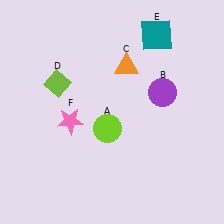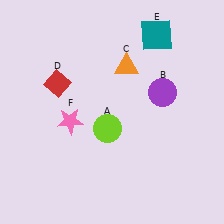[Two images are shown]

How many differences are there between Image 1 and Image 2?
There is 1 difference between the two images.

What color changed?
The diamond (D) changed from lime in Image 1 to red in Image 2.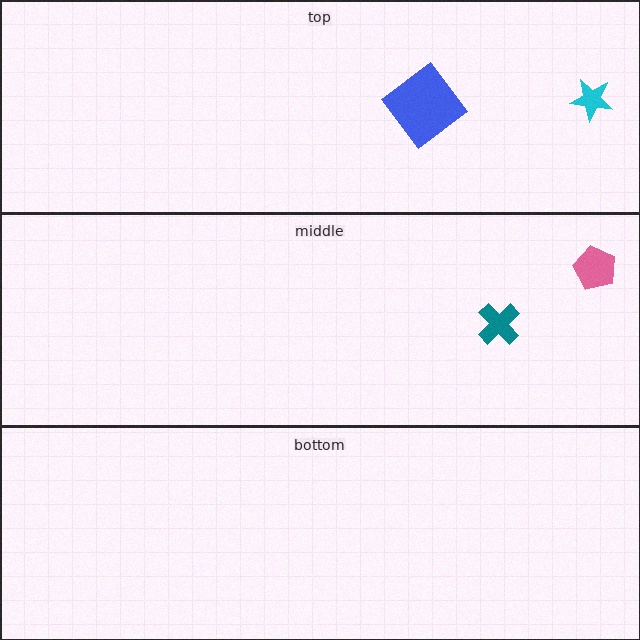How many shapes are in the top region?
2.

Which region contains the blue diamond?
The top region.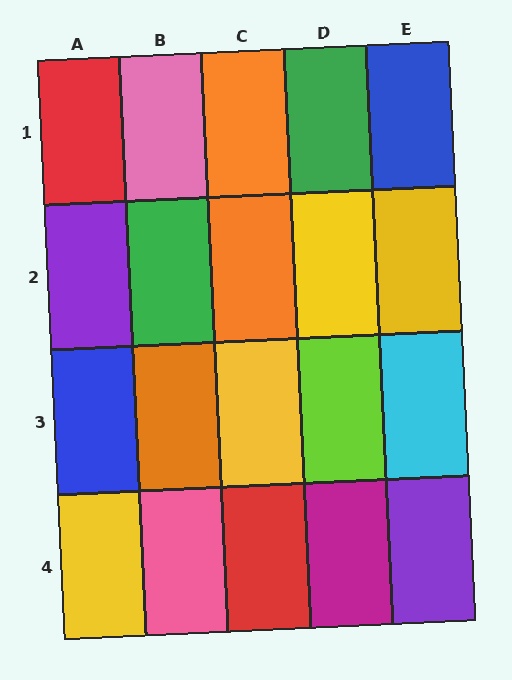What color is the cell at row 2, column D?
Yellow.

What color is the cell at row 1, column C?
Orange.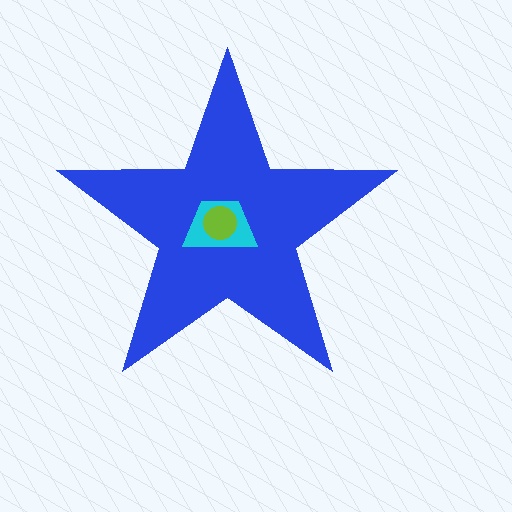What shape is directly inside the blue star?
The cyan trapezoid.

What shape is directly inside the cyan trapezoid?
The lime circle.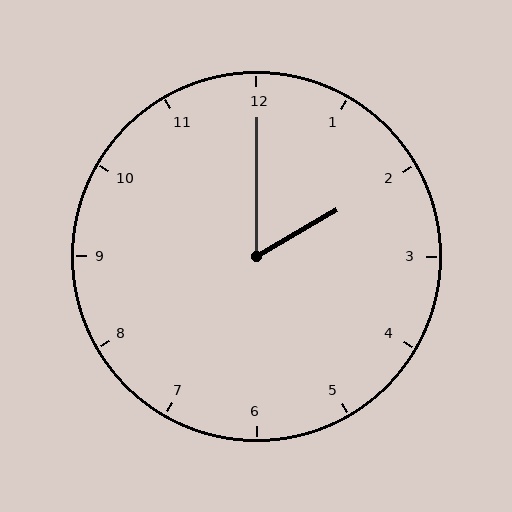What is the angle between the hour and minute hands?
Approximately 60 degrees.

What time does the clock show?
2:00.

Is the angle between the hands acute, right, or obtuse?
It is acute.